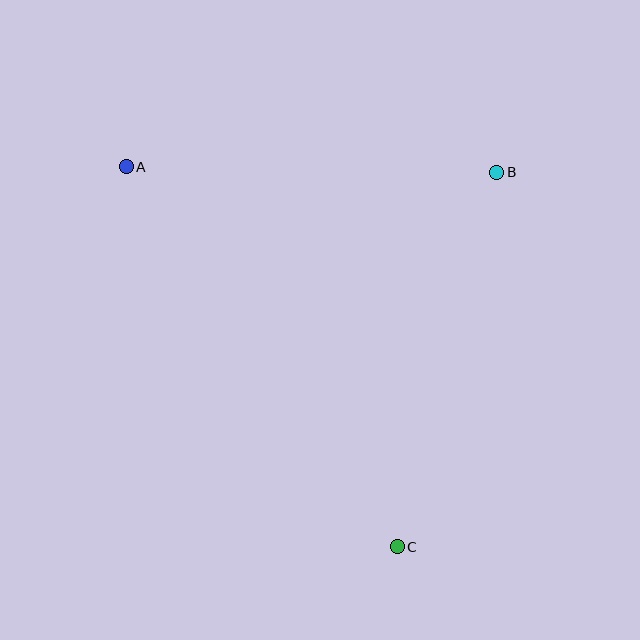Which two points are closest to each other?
Points A and B are closest to each other.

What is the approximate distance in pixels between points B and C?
The distance between B and C is approximately 388 pixels.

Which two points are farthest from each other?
Points A and C are farthest from each other.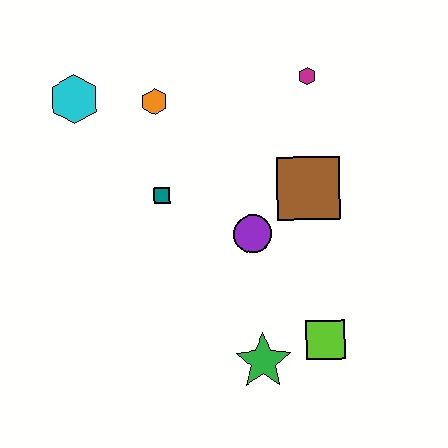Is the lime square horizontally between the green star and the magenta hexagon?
No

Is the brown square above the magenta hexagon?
No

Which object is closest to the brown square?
The purple circle is closest to the brown square.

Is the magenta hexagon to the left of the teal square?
No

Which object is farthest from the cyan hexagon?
The lime square is farthest from the cyan hexagon.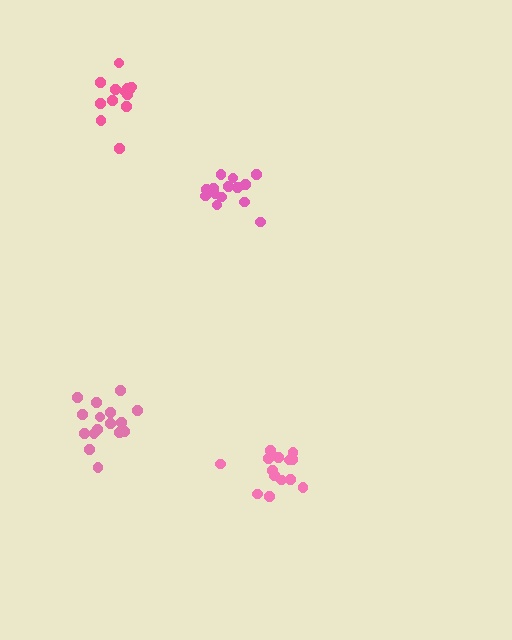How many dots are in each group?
Group 1: 13 dots, Group 2: 15 dots, Group 3: 14 dots, Group 4: 16 dots (58 total).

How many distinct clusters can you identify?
There are 4 distinct clusters.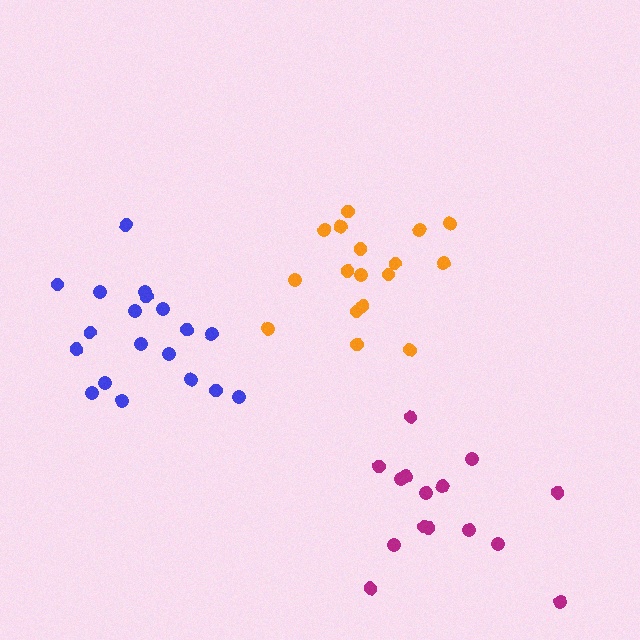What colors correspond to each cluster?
The clusters are colored: blue, orange, magenta.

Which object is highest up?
The orange cluster is topmost.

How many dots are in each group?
Group 1: 19 dots, Group 2: 17 dots, Group 3: 15 dots (51 total).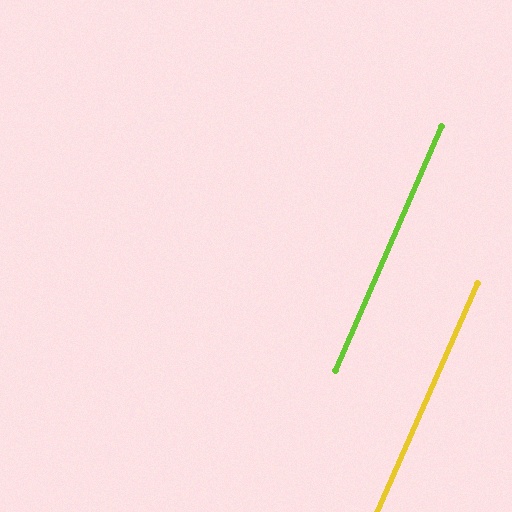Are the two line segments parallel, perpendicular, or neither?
Parallel — their directions differ by only 0.1°.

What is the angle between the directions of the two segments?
Approximately 0 degrees.